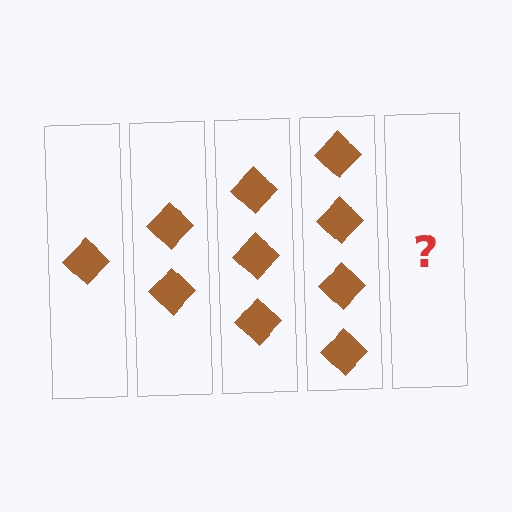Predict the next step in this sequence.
The next step is 5 diamonds.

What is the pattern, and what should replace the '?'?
The pattern is that each step adds one more diamond. The '?' should be 5 diamonds.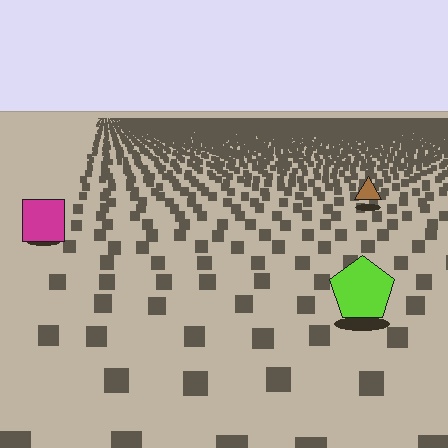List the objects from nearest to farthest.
From nearest to farthest: the lime pentagon, the magenta square, the brown triangle.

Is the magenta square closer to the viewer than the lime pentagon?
No. The lime pentagon is closer — you can tell from the texture gradient: the ground texture is coarser near it.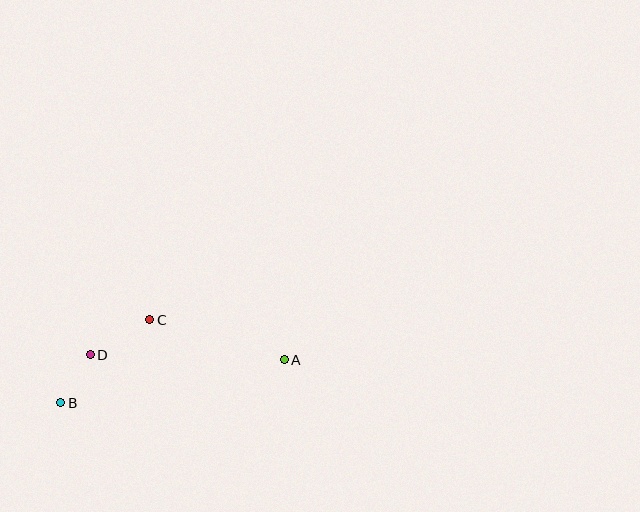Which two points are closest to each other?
Points B and D are closest to each other.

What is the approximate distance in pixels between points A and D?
The distance between A and D is approximately 194 pixels.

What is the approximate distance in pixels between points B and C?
The distance between B and C is approximately 122 pixels.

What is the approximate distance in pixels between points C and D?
The distance between C and D is approximately 69 pixels.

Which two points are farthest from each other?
Points A and B are farthest from each other.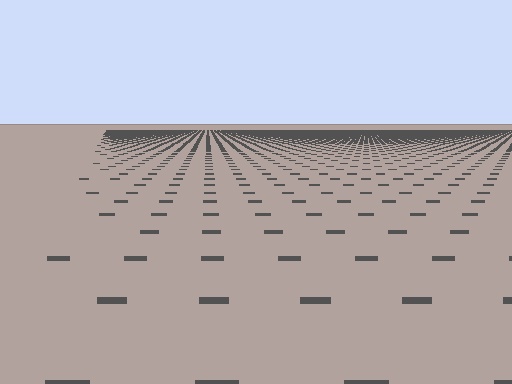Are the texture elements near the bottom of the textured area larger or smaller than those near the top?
Larger. Near the bottom, elements are closer to the viewer and appear at a bigger on-screen size.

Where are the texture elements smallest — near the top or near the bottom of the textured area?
Near the top.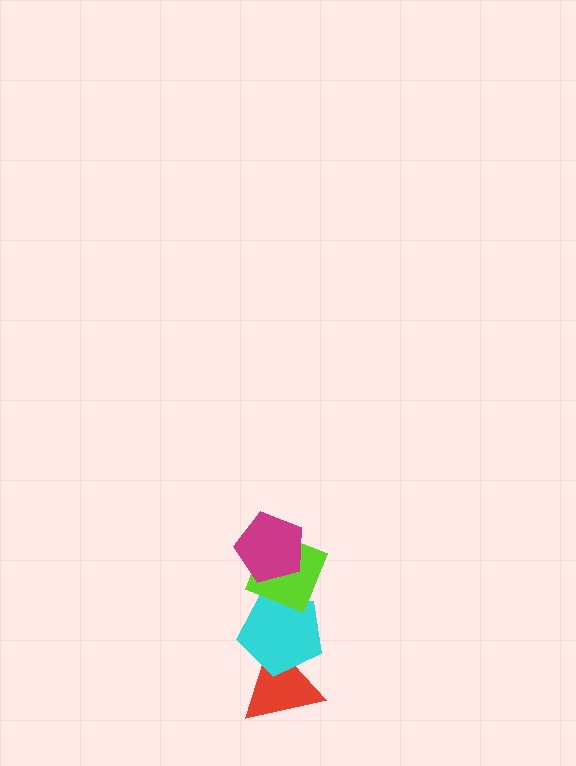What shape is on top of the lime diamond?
The magenta pentagon is on top of the lime diamond.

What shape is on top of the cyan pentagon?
The lime diamond is on top of the cyan pentagon.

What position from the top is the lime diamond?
The lime diamond is 2nd from the top.